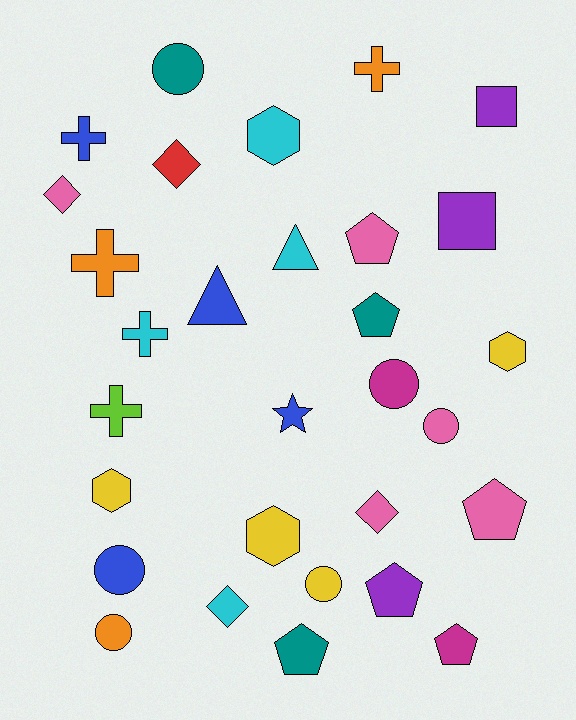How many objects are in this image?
There are 30 objects.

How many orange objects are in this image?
There are 3 orange objects.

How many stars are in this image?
There is 1 star.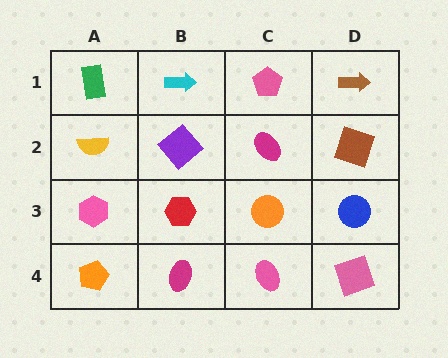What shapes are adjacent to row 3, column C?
A magenta ellipse (row 2, column C), a pink ellipse (row 4, column C), a red hexagon (row 3, column B), a blue circle (row 3, column D).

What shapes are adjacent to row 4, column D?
A blue circle (row 3, column D), a pink ellipse (row 4, column C).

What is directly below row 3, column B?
A magenta ellipse.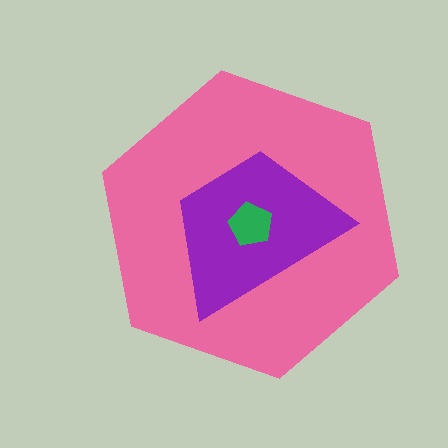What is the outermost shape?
The pink hexagon.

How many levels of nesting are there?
3.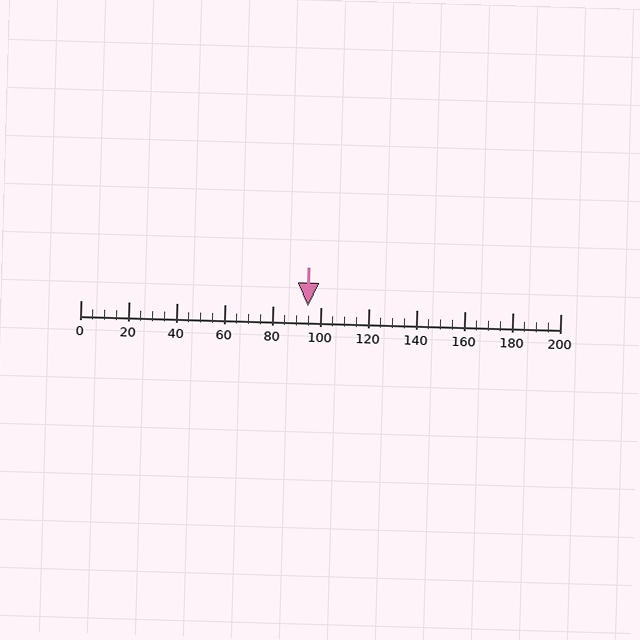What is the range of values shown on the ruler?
The ruler shows values from 0 to 200.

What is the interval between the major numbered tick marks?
The major tick marks are spaced 20 units apart.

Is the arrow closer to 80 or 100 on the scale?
The arrow is closer to 100.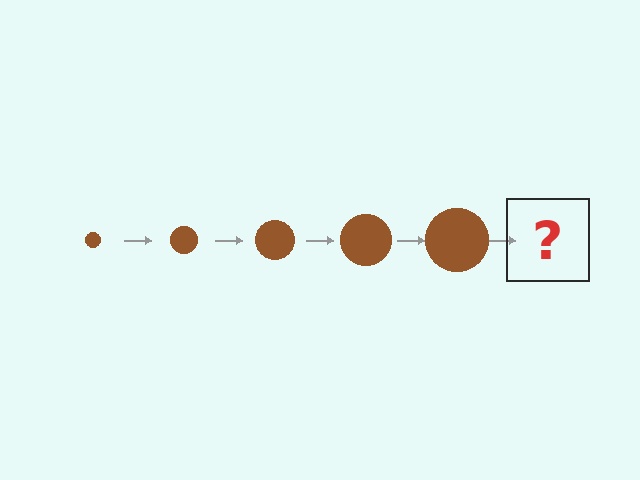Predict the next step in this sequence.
The next step is a brown circle, larger than the previous one.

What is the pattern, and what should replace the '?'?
The pattern is that the circle gets progressively larger each step. The '?' should be a brown circle, larger than the previous one.